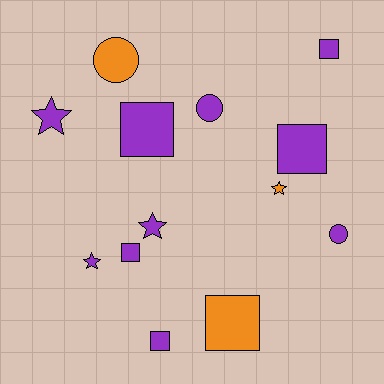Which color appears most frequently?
Purple, with 10 objects.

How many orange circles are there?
There is 1 orange circle.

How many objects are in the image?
There are 13 objects.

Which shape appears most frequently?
Square, with 6 objects.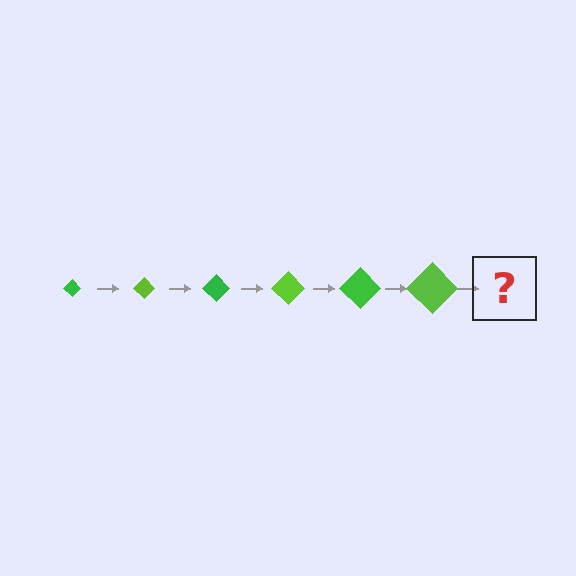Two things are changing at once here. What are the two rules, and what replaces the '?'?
The two rules are that the diamond grows larger each step and the color cycles through green and lime. The '?' should be a green diamond, larger than the previous one.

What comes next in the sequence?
The next element should be a green diamond, larger than the previous one.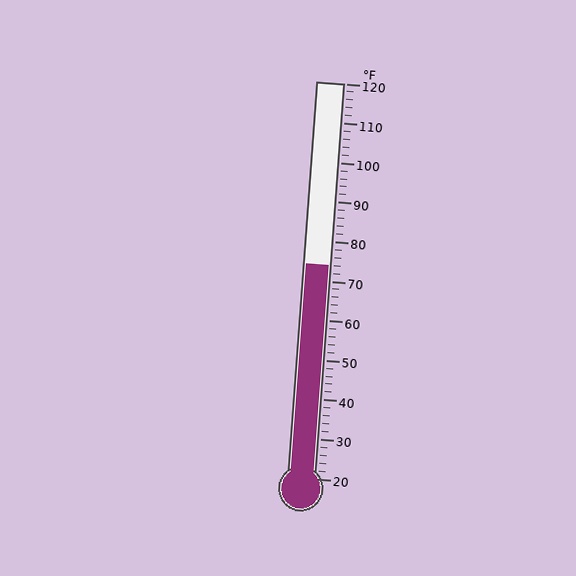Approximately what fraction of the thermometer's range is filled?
The thermometer is filled to approximately 55% of its range.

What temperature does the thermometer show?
The thermometer shows approximately 74°F.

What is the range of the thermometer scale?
The thermometer scale ranges from 20°F to 120°F.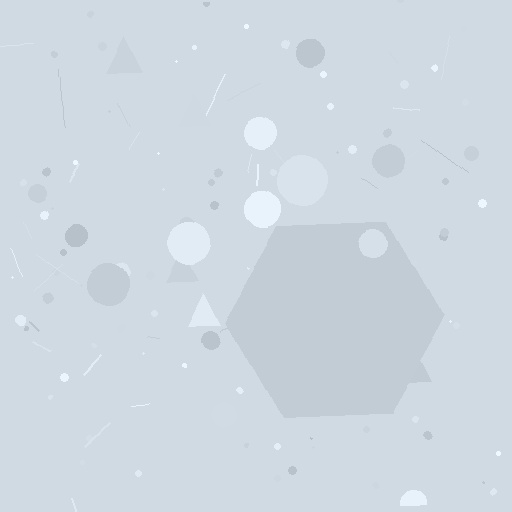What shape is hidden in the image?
A hexagon is hidden in the image.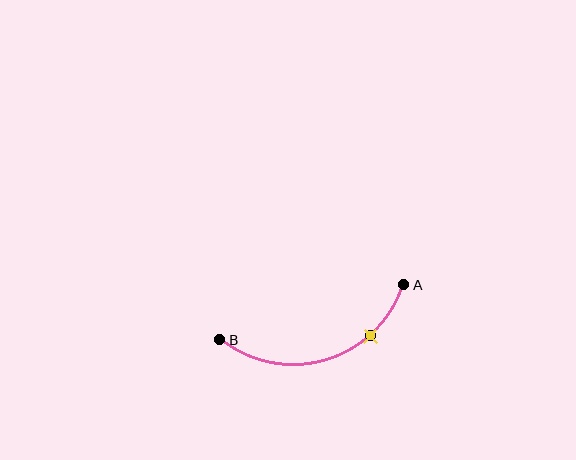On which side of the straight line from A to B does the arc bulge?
The arc bulges below the straight line connecting A and B.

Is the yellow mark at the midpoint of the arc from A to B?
No. The yellow mark lies on the arc but is closer to endpoint A. The arc midpoint would be at the point on the curve equidistant along the arc from both A and B.